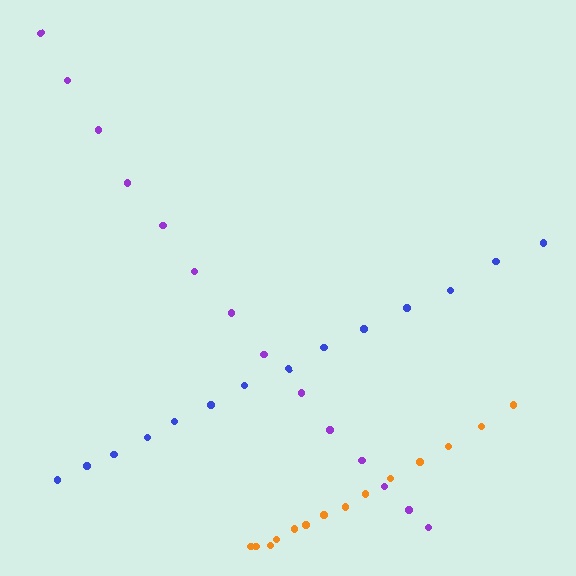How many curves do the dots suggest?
There are 3 distinct paths.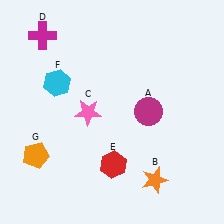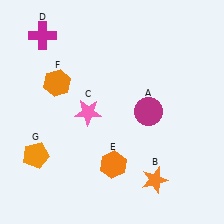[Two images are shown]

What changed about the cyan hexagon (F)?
In Image 1, F is cyan. In Image 2, it changed to orange.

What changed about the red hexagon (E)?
In Image 1, E is red. In Image 2, it changed to orange.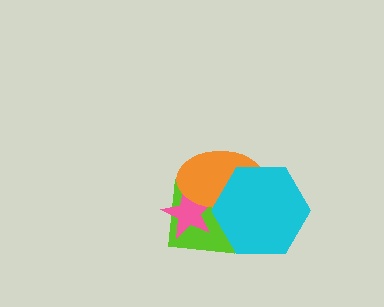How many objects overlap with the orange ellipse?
3 objects overlap with the orange ellipse.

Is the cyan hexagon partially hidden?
No, no other shape covers it.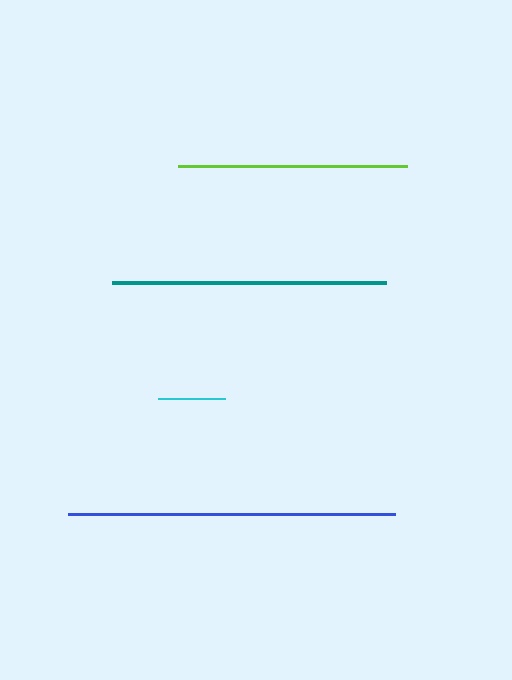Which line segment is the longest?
The blue line is the longest at approximately 326 pixels.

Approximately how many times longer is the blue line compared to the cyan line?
The blue line is approximately 4.9 times the length of the cyan line.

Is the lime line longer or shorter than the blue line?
The blue line is longer than the lime line.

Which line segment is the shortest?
The cyan line is the shortest at approximately 67 pixels.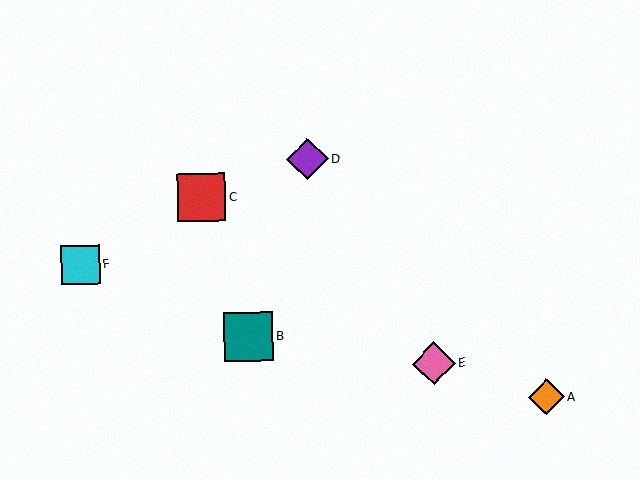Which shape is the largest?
The teal square (labeled B) is the largest.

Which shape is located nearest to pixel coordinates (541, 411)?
The orange diamond (labeled A) at (546, 397) is nearest to that location.